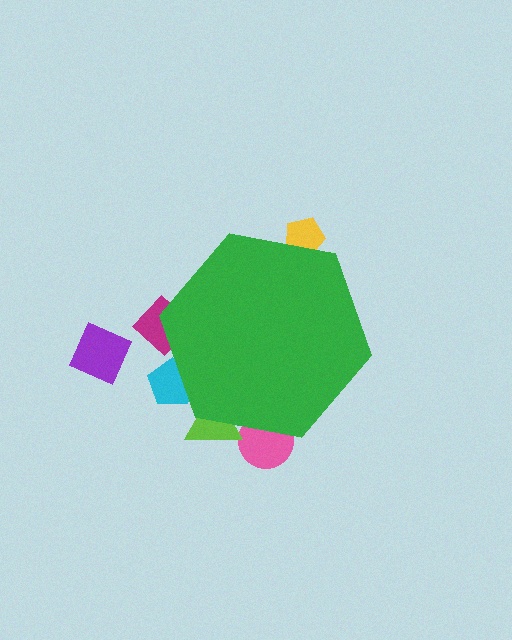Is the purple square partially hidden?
No, the purple square is fully visible.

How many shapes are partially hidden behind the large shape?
5 shapes are partially hidden.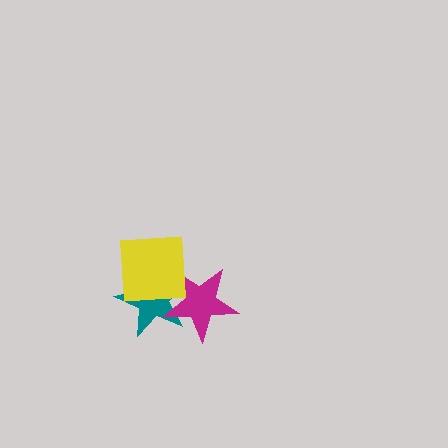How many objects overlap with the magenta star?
2 objects overlap with the magenta star.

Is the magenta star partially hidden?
Yes, it is partially covered by another shape.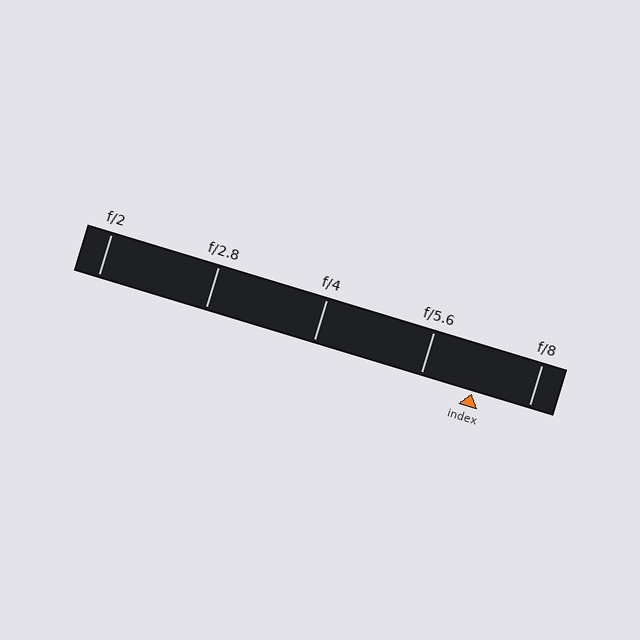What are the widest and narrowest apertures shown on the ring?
The widest aperture shown is f/2 and the narrowest is f/8.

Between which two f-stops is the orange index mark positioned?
The index mark is between f/5.6 and f/8.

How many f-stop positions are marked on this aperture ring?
There are 5 f-stop positions marked.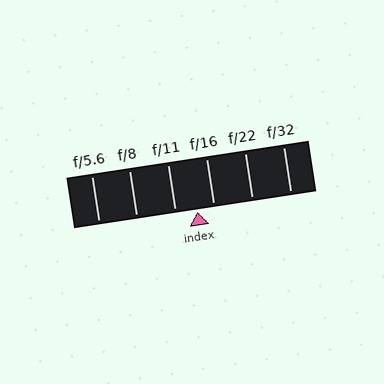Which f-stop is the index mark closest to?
The index mark is closest to f/16.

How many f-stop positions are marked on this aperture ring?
There are 6 f-stop positions marked.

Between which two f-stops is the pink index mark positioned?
The index mark is between f/11 and f/16.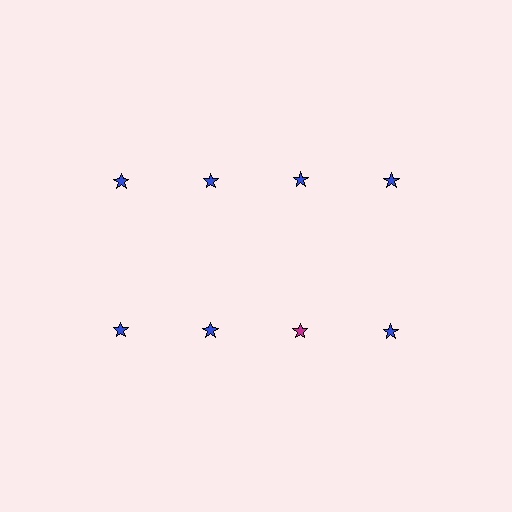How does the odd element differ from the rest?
It has a different color: magenta instead of blue.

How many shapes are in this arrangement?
There are 8 shapes arranged in a grid pattern.